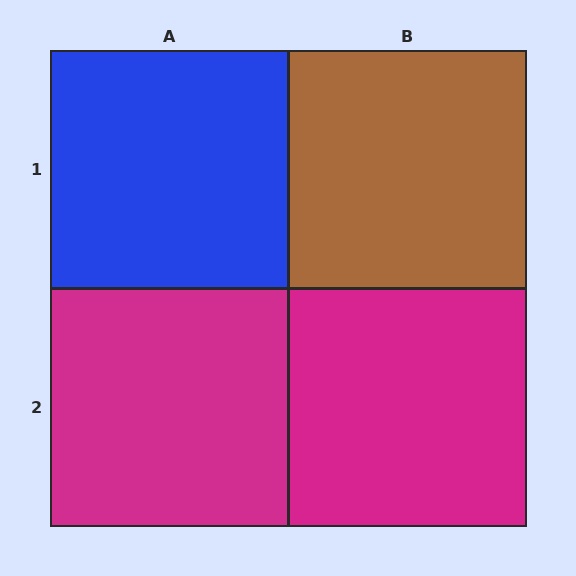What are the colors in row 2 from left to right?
Magenta, magenta.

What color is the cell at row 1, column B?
Brown.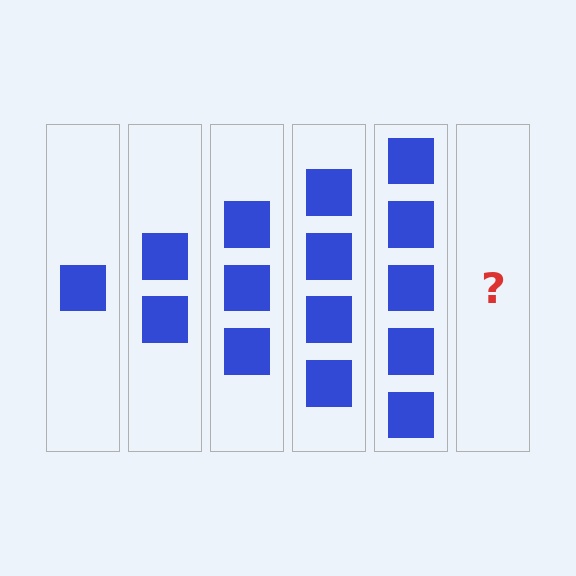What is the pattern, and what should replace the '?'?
The pattern is that each step adds one more square. The '?' should be 6 squares.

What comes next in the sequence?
The next element should be 6 squares.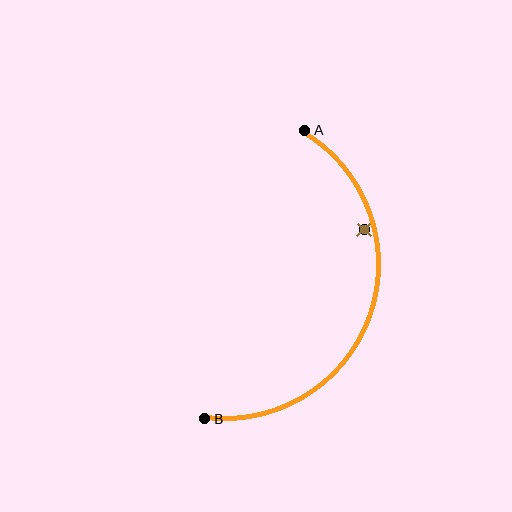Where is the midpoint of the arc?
The arc midpoint is the point on the curve farthest from the straight line joining A and B. It sits to the right of that line.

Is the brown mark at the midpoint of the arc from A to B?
No — the brown mark does not lie on the arc at all. It sits slightly inside the curve.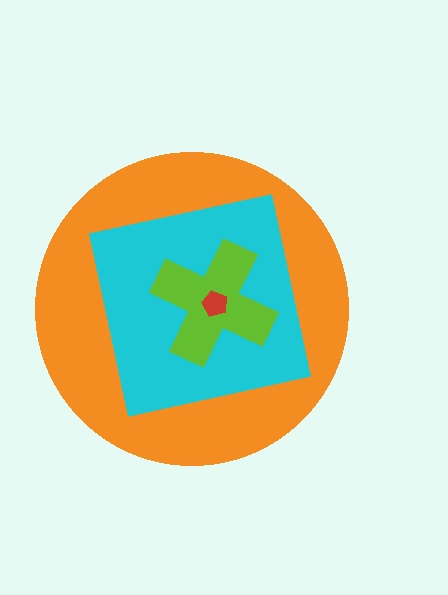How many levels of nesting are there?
4.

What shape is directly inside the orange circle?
The cyan square.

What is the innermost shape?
The red pentagon.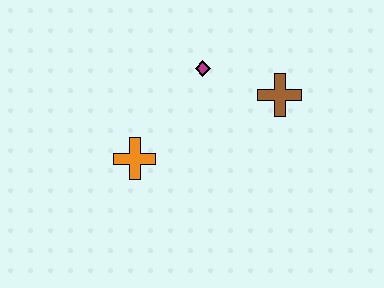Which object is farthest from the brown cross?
The orange cross is farthest from the brown cross.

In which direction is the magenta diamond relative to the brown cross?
The magenta diamond is to the left of the brown cross.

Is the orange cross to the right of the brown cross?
No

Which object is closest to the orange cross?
The magenta diamond is closest to the orange cross.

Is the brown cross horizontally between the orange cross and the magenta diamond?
No